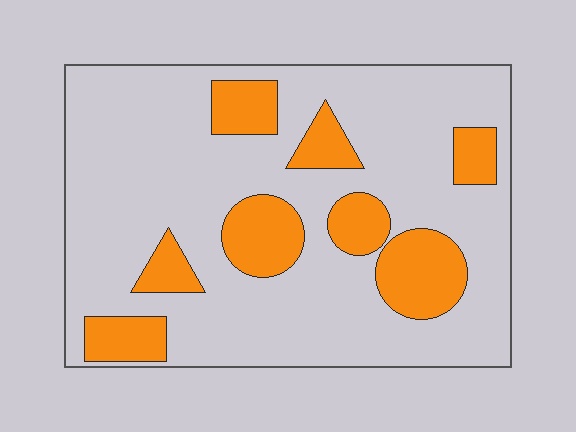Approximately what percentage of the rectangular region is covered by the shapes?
Approximately 25%.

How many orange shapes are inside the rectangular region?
8.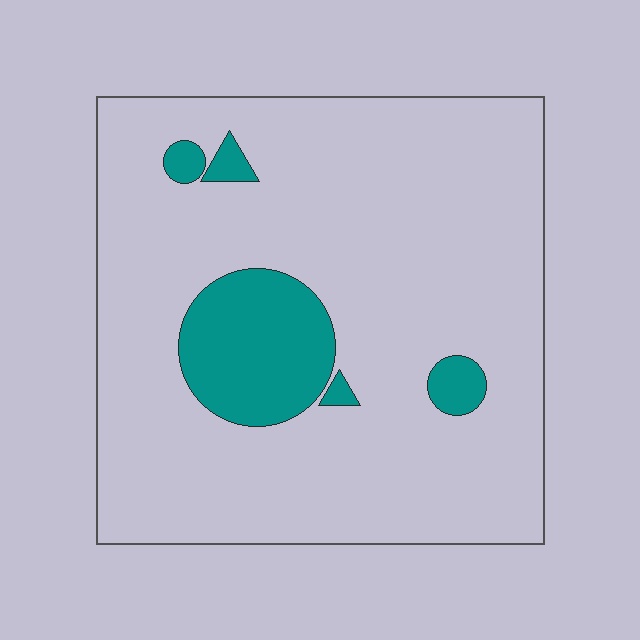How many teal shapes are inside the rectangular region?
5.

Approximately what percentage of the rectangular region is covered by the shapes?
Approximately 15%.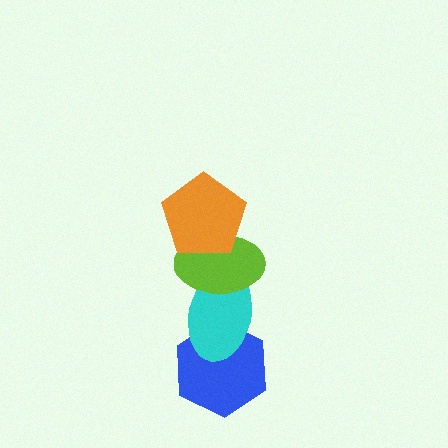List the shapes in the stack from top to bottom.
From top to bottom: the orange pentagon, the lime ellipse, the cyan ellipse, the blue hexagon.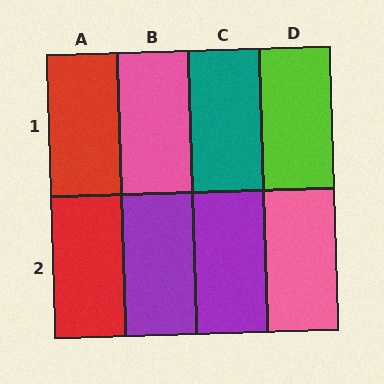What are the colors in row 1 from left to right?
Red, pink, teal, lime.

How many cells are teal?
1 cell is teal.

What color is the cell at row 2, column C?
Purple.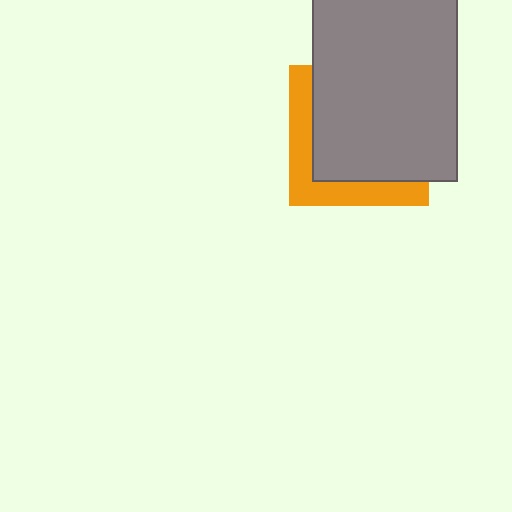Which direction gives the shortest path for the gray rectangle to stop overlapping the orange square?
Moving toward the upper-right gives the shortest separation.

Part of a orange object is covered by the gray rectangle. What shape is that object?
It is a square.